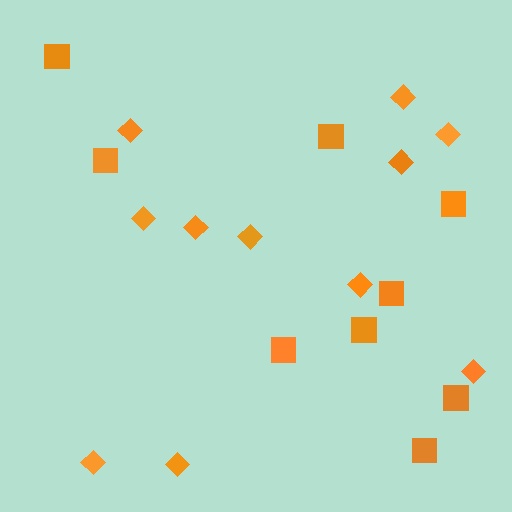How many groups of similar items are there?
There are 2 groups: one group of squares (9) and one group of diamonds (11).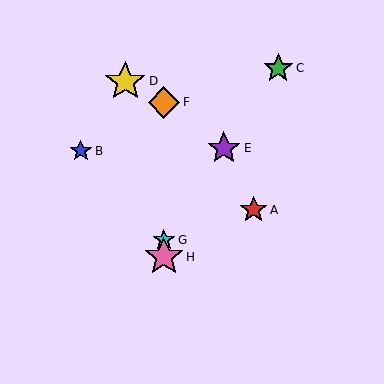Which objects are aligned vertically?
Objects F, G, H are aligned vertically.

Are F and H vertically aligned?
Yes, both are at x≈164.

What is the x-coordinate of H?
Object H is at x≈164.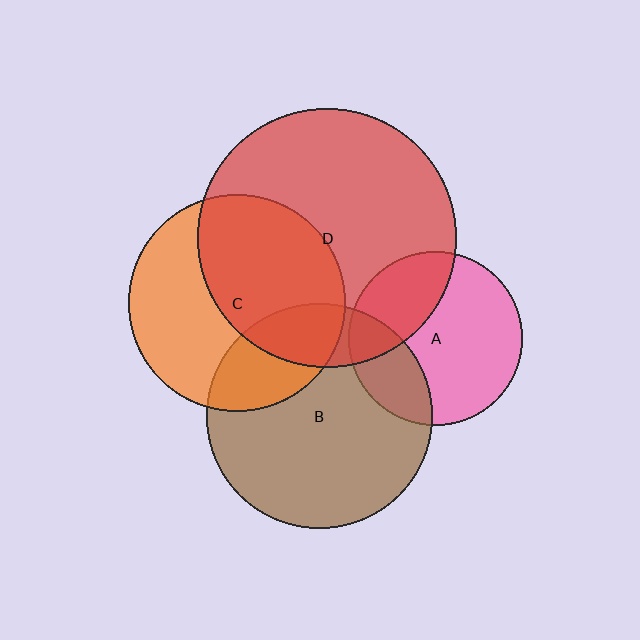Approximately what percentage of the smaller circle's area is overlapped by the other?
Approximately 30%.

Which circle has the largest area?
Circle D (red).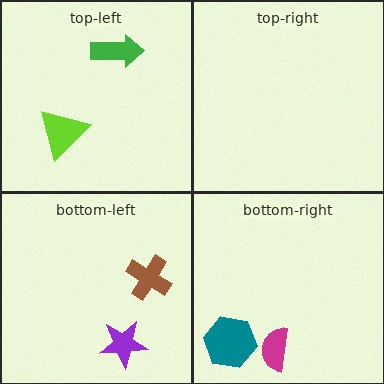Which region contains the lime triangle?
The top-left region.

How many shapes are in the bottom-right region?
2.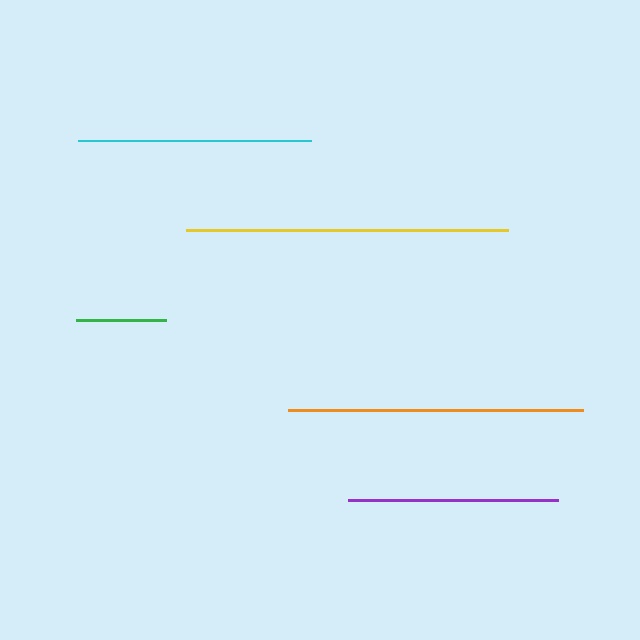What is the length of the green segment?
The green segment is approximately 90 pixels long.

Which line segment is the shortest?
The green line is the shortest at approximately 90 pixels.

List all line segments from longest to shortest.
From longest to shortest: yellow, orange, cyan, purple, green.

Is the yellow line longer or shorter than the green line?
The yellow line is longer than the green line.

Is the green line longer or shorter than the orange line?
The orange line is longer than the green line.